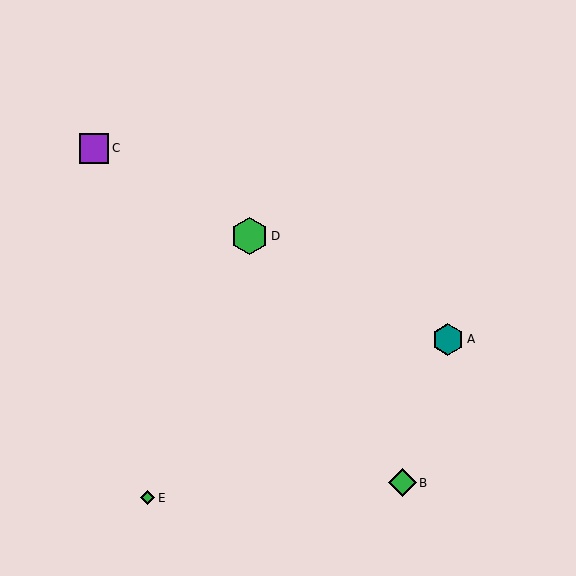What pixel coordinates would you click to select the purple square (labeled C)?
Click at (94, 148) to select the purple square C.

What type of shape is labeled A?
Shape A is a teal hexagon.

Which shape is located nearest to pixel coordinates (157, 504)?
The green diamond (labeled E) at (148, 498) is nearest to that location.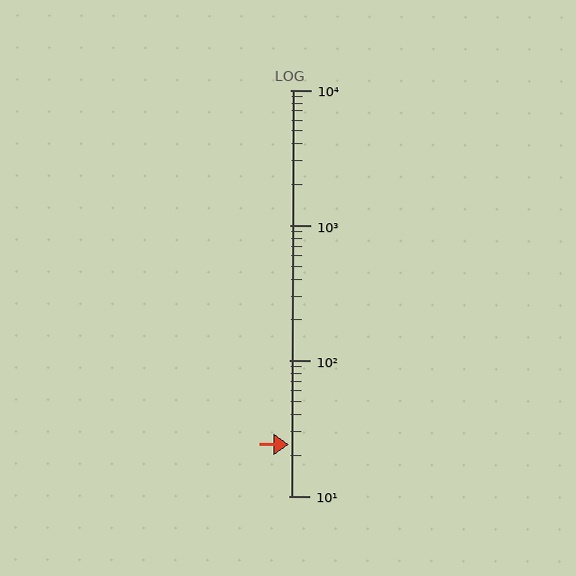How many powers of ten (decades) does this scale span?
The scale spans 3 decades, from 10 to 10000.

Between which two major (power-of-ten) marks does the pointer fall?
The pointer is between 10 and 100.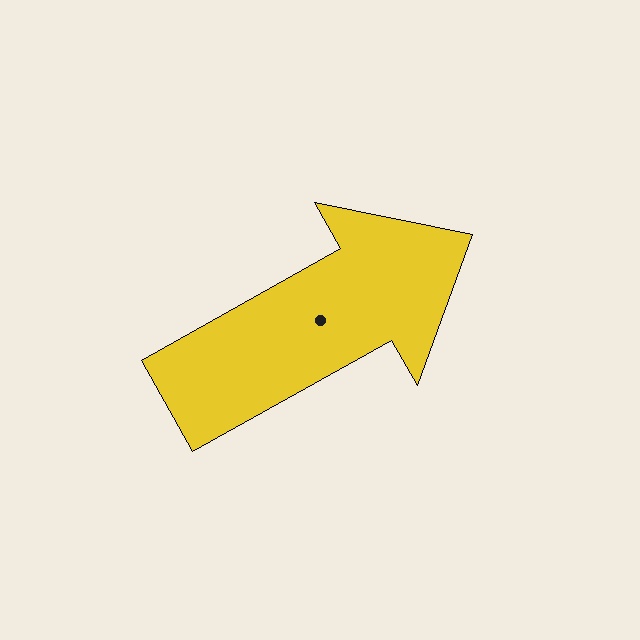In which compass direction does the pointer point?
Northeast.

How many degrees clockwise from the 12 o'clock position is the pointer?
Approximately 61 degrees.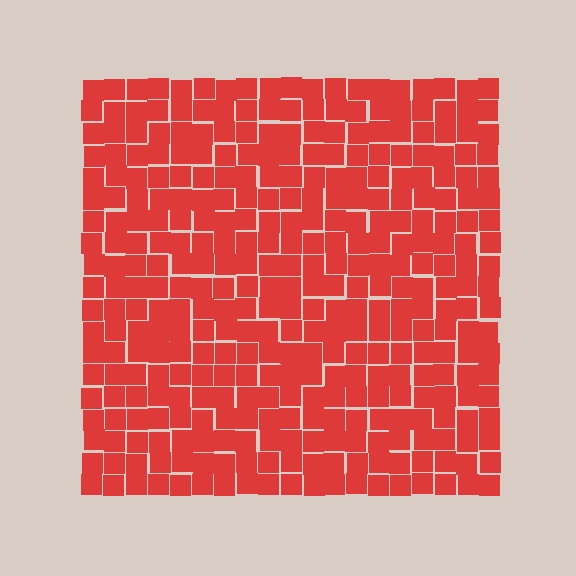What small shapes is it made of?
It is made of small squares.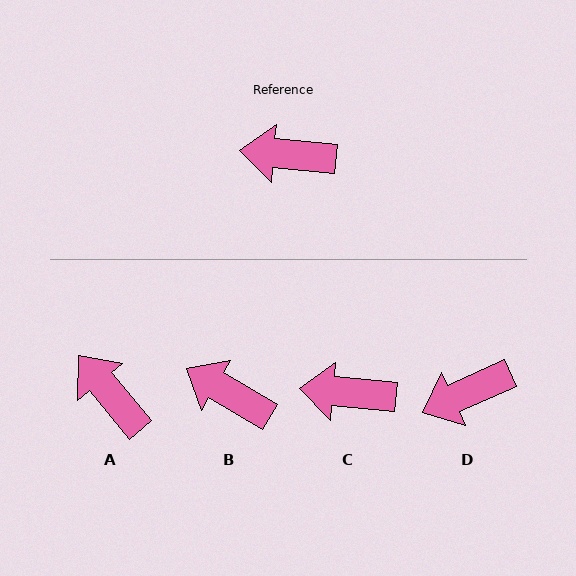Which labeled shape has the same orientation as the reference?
C.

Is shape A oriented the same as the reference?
No, it is off by about 45 degrees.